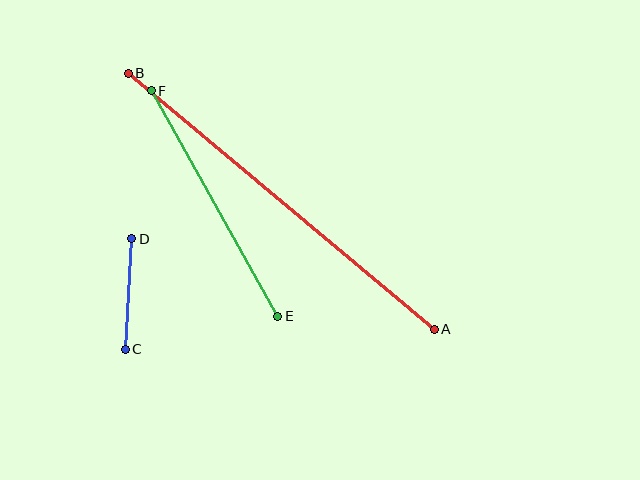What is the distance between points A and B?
The distance is approximately 399 pixels.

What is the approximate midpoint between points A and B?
The midpoint is at approximately (281, 201) pixels.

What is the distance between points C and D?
The distance is approximately 111 pixels.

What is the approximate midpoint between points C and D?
The midpoint is at approximately (128, 294) pixels.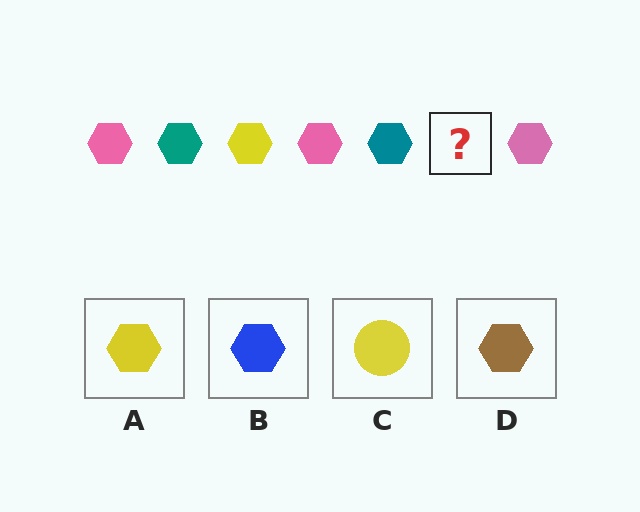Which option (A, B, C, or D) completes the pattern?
A.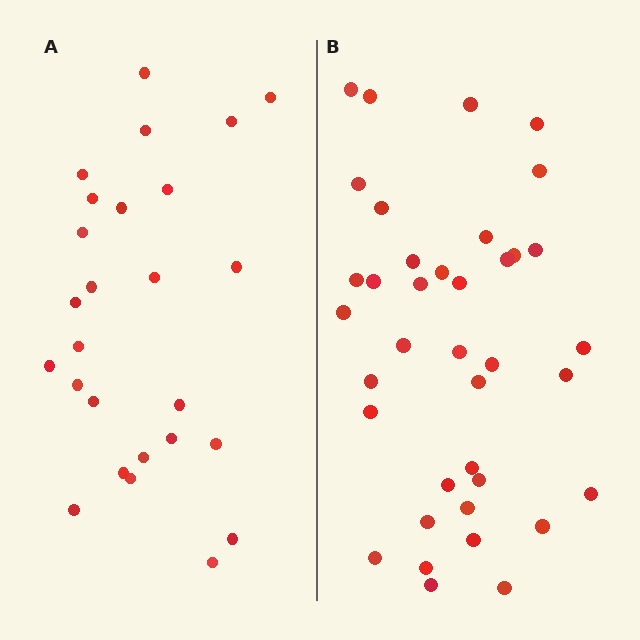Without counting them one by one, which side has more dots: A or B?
Region B (the right region) has more dots.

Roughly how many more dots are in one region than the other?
Region B has roughly 12 or so more dots than region A.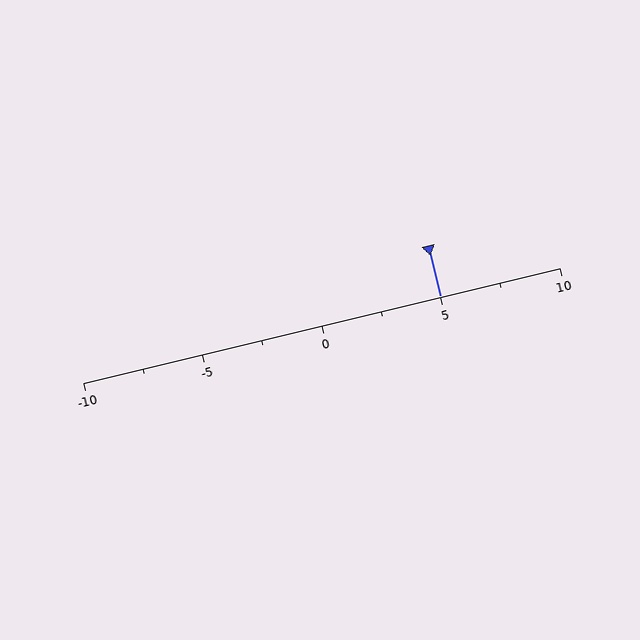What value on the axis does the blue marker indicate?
The marker indicates approximately 5.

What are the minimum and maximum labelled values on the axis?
The axis runs from -10 to 10.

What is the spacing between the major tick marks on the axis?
The major ticks are spaced 5 apart.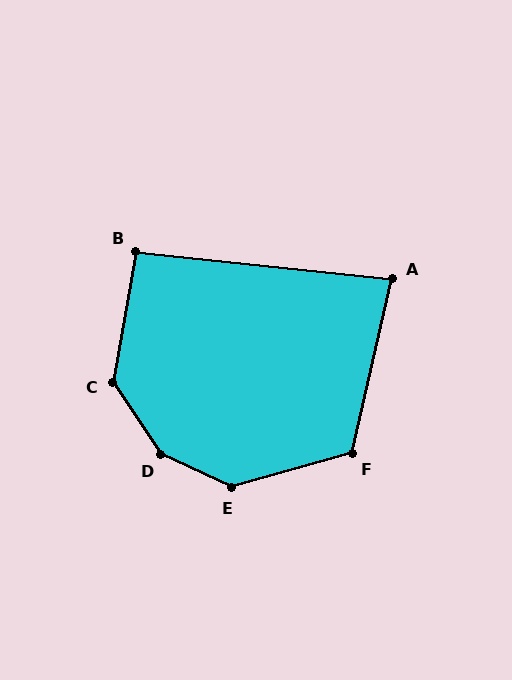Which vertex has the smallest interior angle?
A, at approximately 83 degrees.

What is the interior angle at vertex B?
Approximately 94 degrees (approximately right).